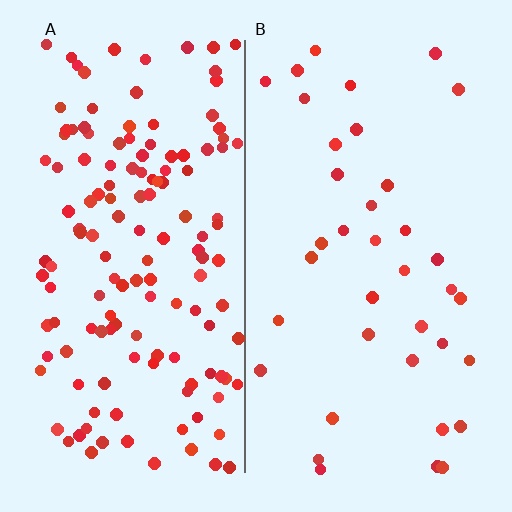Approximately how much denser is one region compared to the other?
Approximately 3.8× — region A over region B.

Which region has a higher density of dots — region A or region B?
A (the left).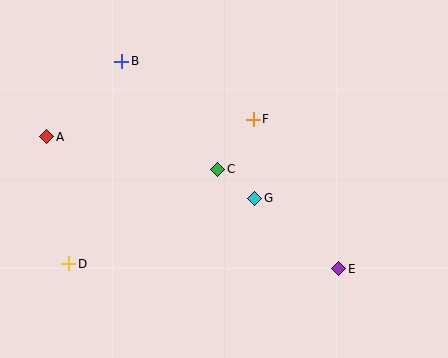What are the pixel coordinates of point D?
Point D is at (69, 264).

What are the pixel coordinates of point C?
Point C is at (218, 169).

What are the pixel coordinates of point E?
Point E is at (339, 269).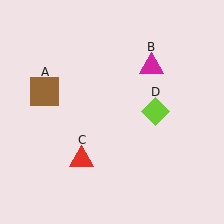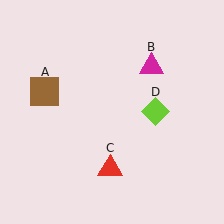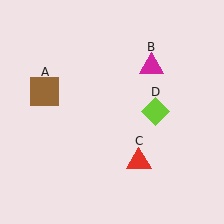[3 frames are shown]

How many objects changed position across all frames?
1 object changed position: red triangle (object C).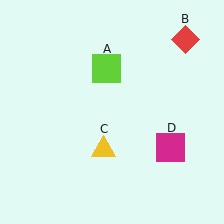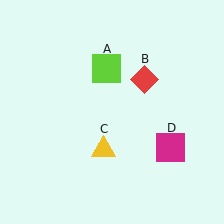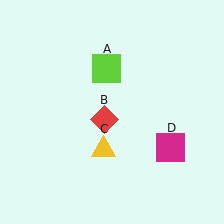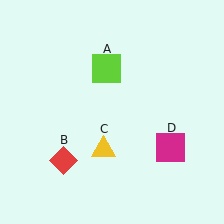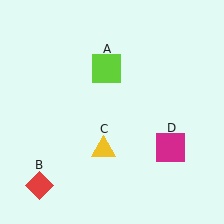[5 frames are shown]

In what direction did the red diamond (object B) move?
The red diamond (object B) moved down and to the left.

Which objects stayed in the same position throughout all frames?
Lime square (object A) and yellow triangle (object C) and magenta square (object D) remained stationary.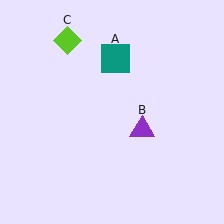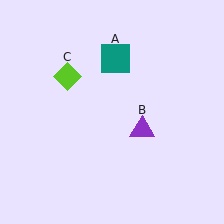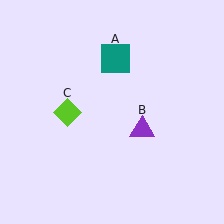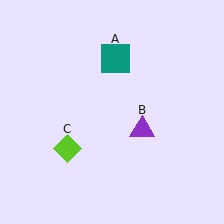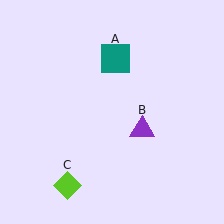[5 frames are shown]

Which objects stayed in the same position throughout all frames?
Teal square (object A) and purple triangle (object B) remained stationary.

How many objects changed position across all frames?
1 object changed position: lime diamond (object C).